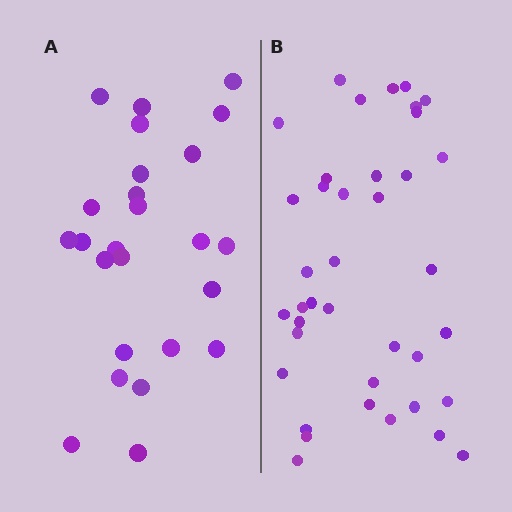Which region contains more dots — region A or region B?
Region B (the right region) has more dots.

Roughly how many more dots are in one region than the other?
Region B has approximately 15 more dots than region A.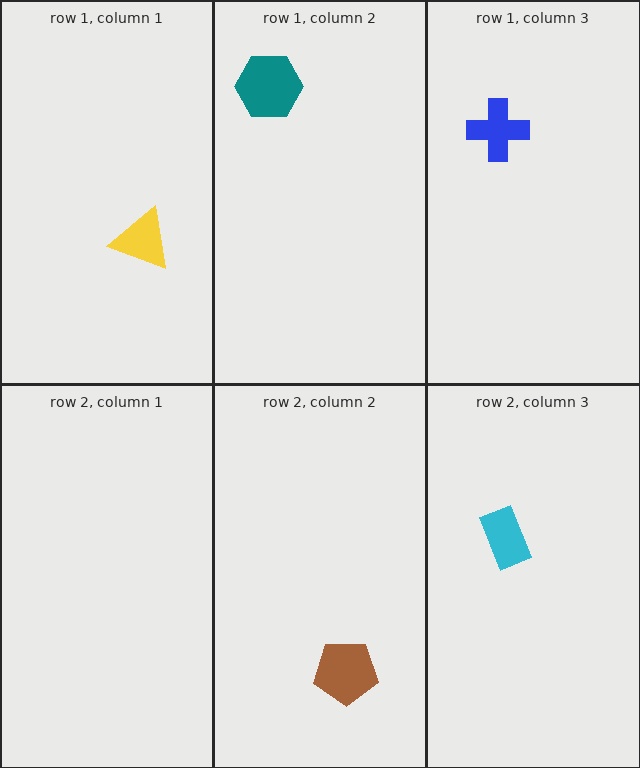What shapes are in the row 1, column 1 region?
The yellow triangle.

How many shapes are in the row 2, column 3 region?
1.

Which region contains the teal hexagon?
The row 1, column 2 region.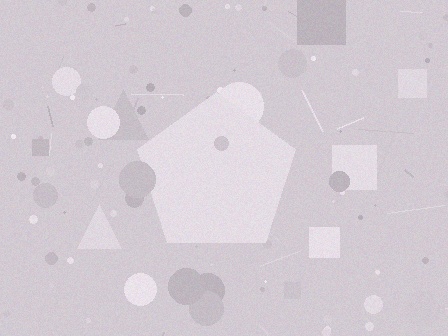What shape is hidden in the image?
A pentagon is hidden in the image.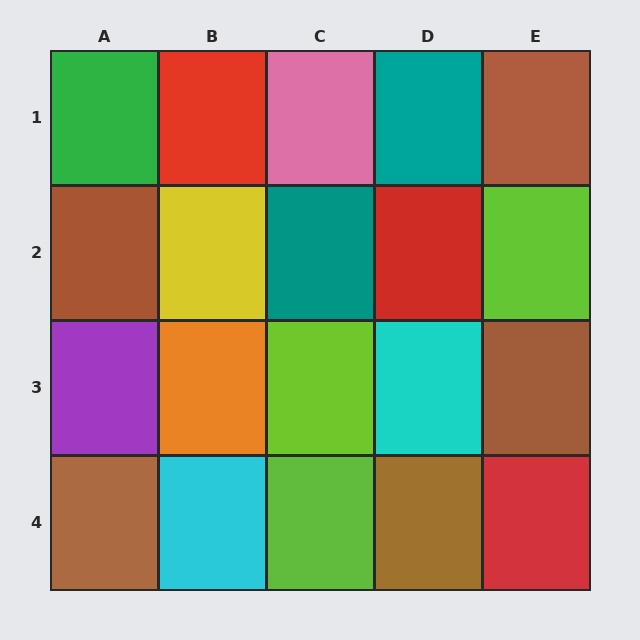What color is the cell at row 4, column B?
Cyan.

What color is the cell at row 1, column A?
Green.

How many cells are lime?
3 cells are lime.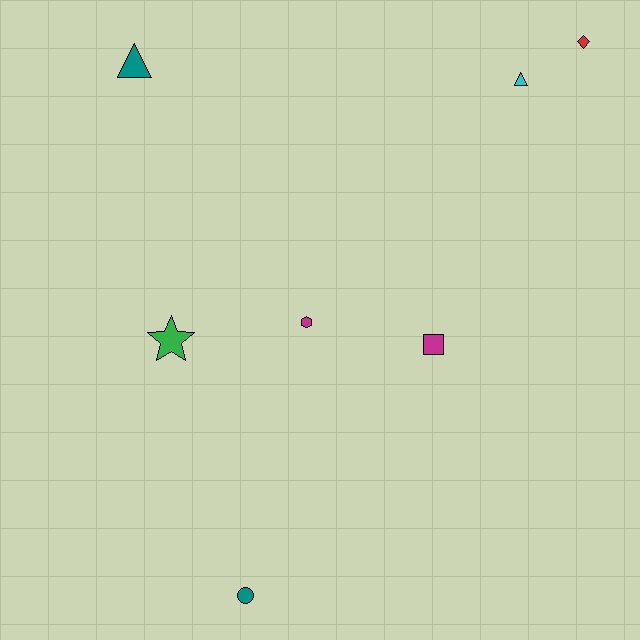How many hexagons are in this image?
There is 1 hexagon.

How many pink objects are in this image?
There are no pink objects.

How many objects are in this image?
There are 7 objects.